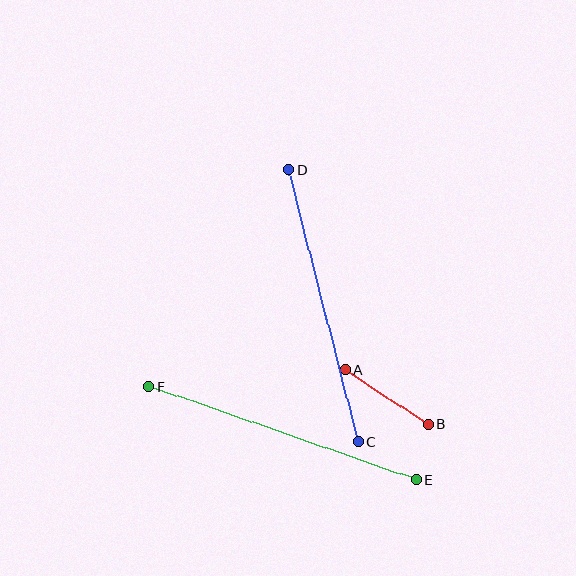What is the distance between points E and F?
The distance is approximately 283 pixels.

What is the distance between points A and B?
The distance is approximately 99 pixels.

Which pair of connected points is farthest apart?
Points E and F are farthest apart.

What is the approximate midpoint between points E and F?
The midpoint is at approximately (282, 433) pixels.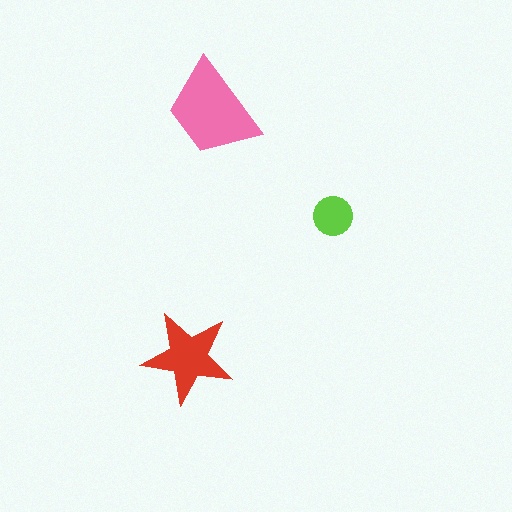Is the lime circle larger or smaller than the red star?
Smaller.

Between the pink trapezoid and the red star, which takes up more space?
The pink trapezoid.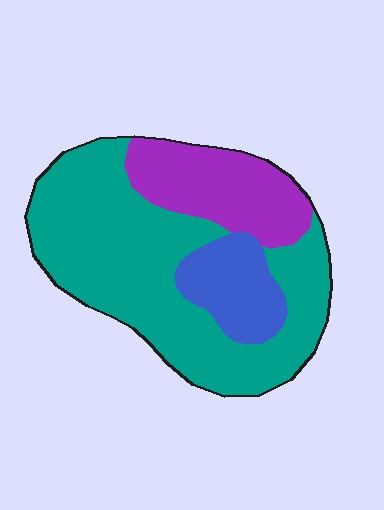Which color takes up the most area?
Teal, at roughly 65%.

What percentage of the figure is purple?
Purple covers about 25% of the figure.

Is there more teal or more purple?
Teal.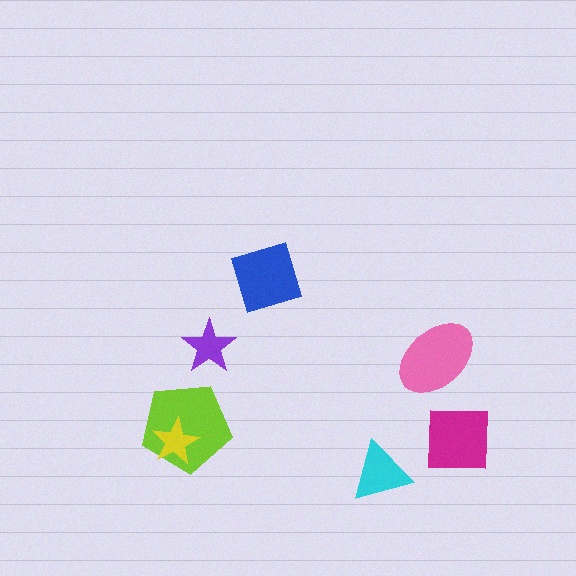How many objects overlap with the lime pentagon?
1 object overlaps with the lime pentagon.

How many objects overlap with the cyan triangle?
0 objects overlap with the cyan triangle.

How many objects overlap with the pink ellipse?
0 objects overlap with the pink ellipse.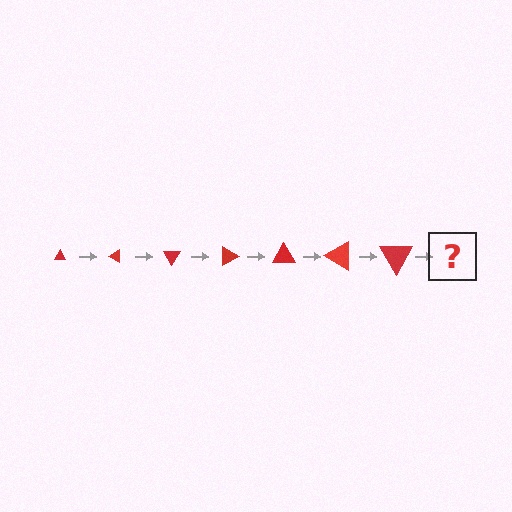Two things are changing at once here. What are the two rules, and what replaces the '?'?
The two rules are that the triangle grows larger each step and it rotates 30 degrees each step. The '?' should be a triangle, larger than the previous one and rotated 210 degrees from the start.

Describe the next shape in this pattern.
It should be a triangle, larger than the previous one and rotated 210 degrees from the start.